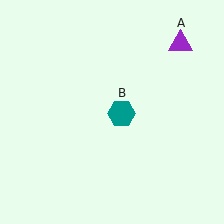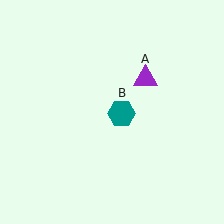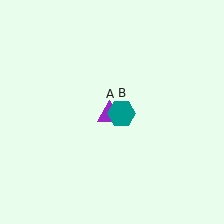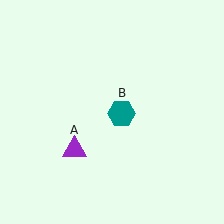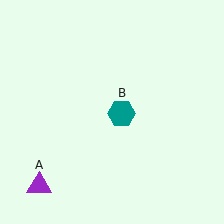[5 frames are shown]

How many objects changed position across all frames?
1 object changed position: purple triangle (object A).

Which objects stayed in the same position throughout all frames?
Teal hexagon (object B) remained stationary.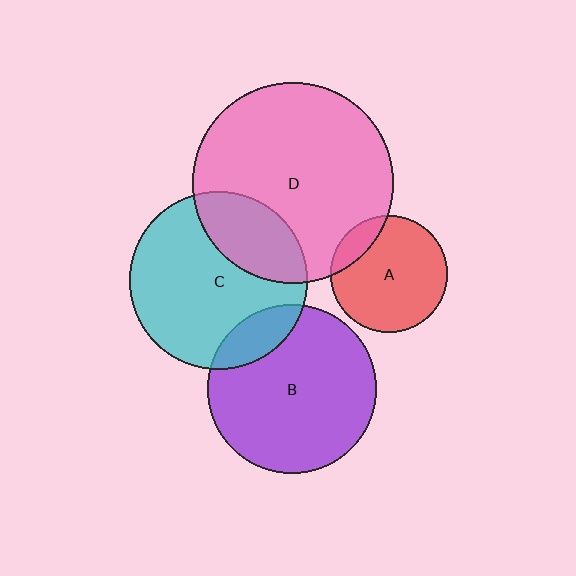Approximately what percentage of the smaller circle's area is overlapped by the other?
Approximately 15%.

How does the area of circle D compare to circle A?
Approximately 2.9 times.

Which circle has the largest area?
Circle D (pink).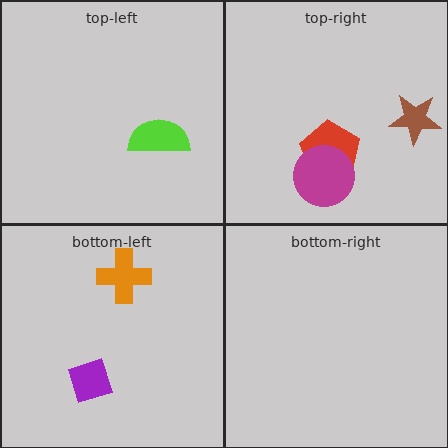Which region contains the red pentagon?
The top-right region.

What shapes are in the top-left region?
The lime semicircle.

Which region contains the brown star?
The top-right region.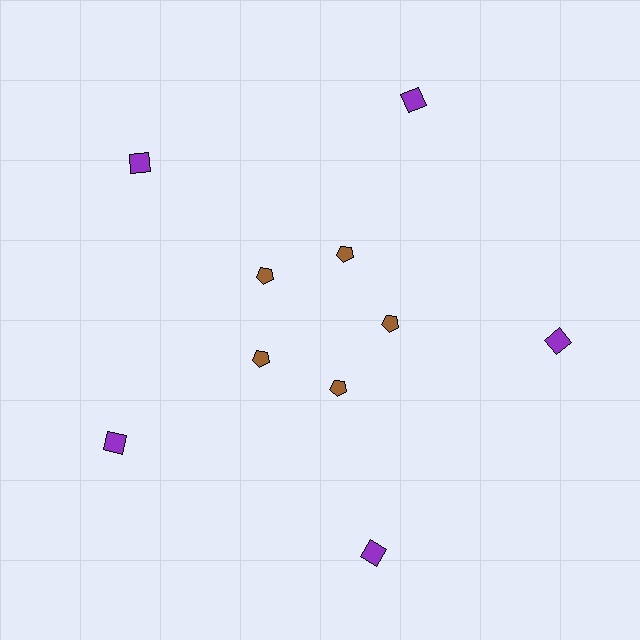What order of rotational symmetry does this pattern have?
This pattern has 5-fold rotational symmetry.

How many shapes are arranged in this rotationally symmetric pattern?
There are 10 shapes, arranged in 5 groups of 2.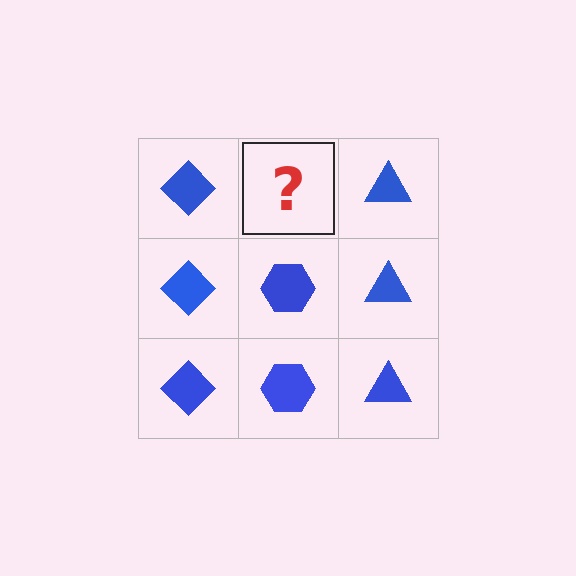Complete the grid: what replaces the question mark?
The question mark should be replaced with a blue hexagon.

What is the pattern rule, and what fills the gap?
The rule is that each column has a consistent shape. The gap should be filled with a blue hexagon.